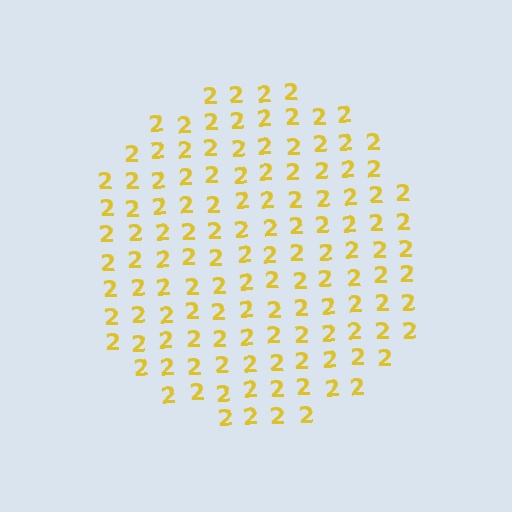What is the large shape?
The large shape is a circle.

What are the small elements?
The small elements are digit 2's.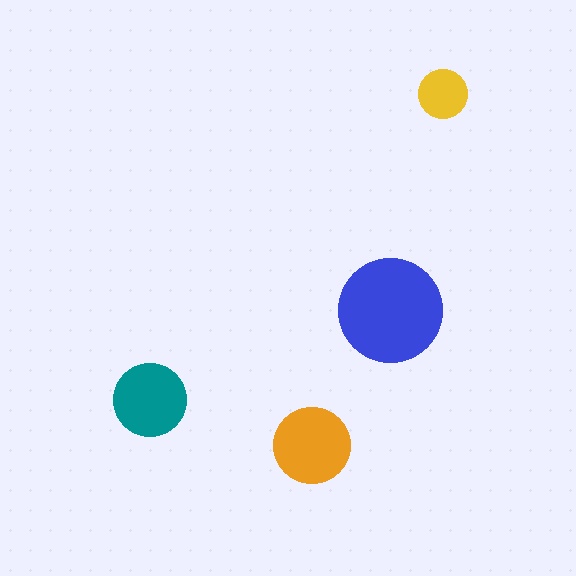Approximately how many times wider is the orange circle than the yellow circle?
About 1.5 times wider.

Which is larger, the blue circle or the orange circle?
The blue one.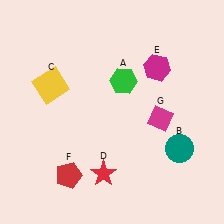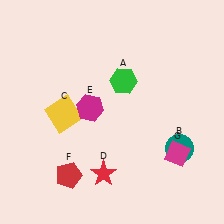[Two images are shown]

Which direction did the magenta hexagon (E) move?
The magenta hexagon (E) moved left.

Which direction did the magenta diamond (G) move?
The magenta diamond (G) moved down.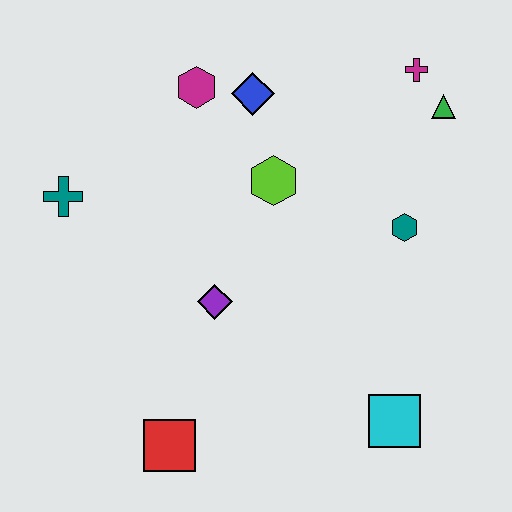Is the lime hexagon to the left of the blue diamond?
No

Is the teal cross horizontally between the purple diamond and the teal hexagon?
No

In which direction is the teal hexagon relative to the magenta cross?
The teal hexagon is below the magenta cross.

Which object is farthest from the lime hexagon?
The red square is farthest from the lime hexagon.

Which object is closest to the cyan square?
The teal hexagon is closest to the cyan square.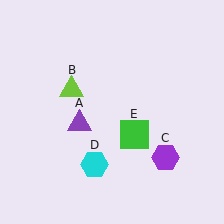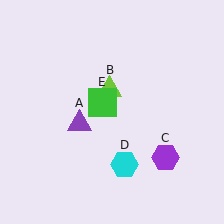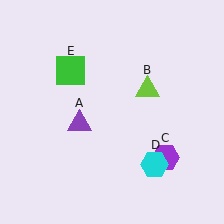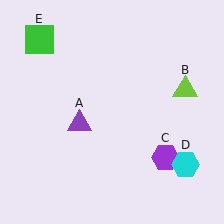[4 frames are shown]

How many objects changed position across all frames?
3 objects changed position: lime triangle (object B), cyan hexagon (object D), green square (object E).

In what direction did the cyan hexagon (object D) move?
The cyan hexagon (object D) moved right.